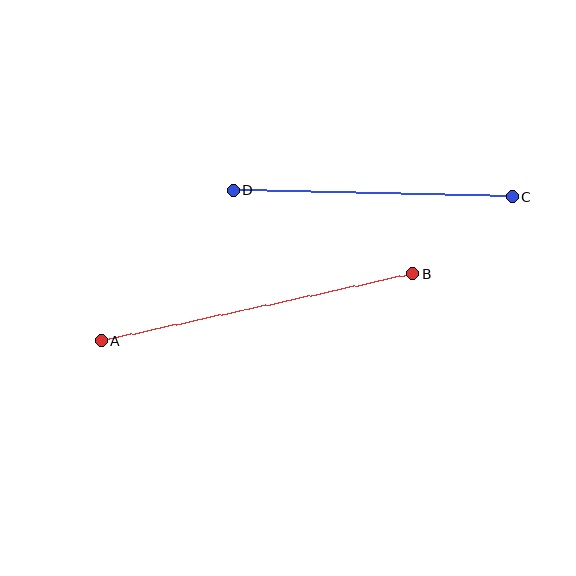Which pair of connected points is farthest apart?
Points A and B are farthest apart.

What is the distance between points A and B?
The distance is approximately 319 pixels.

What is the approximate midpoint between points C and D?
The midpoint is at approximately (373, 194) pixels.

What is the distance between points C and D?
The distance is approximately 279 pixels.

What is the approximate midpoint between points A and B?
The midpoint is at approximately (257, 307) pixels.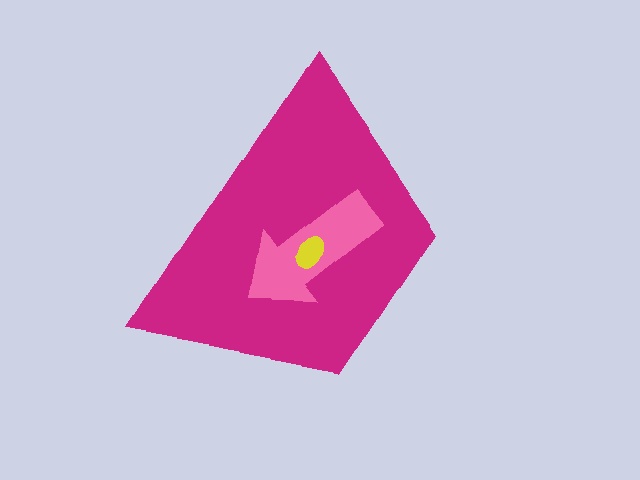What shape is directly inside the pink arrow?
The yellow ellipse.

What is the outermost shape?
The magenta trapezoid.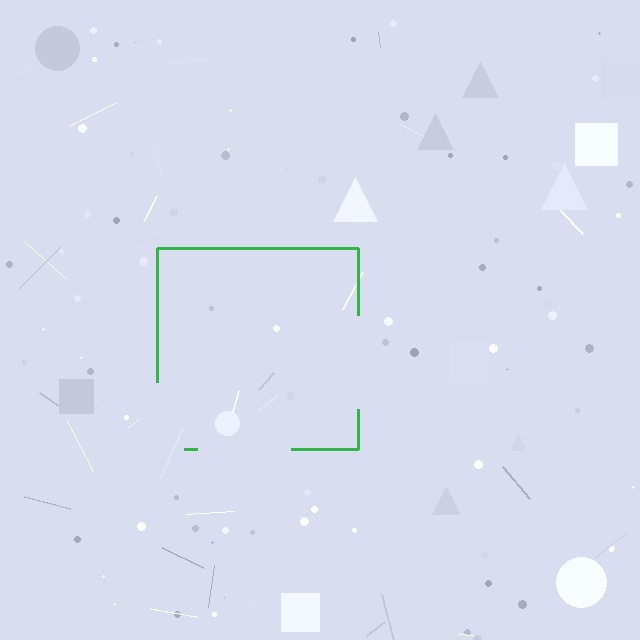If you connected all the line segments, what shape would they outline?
They would outline a square.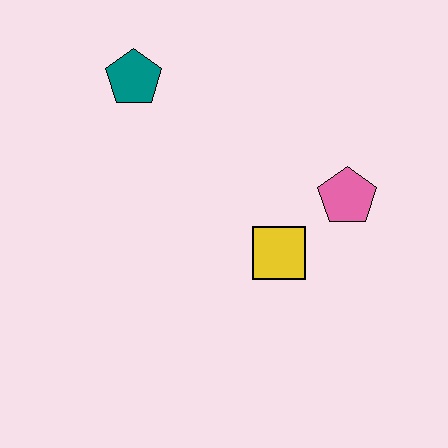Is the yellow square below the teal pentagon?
Yes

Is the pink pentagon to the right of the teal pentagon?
Yes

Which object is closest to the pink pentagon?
The yellow square is closest to the pink pentagon.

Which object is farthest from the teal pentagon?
The pink pentagon is farthest from the teal pentagon.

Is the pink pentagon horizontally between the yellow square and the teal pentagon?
No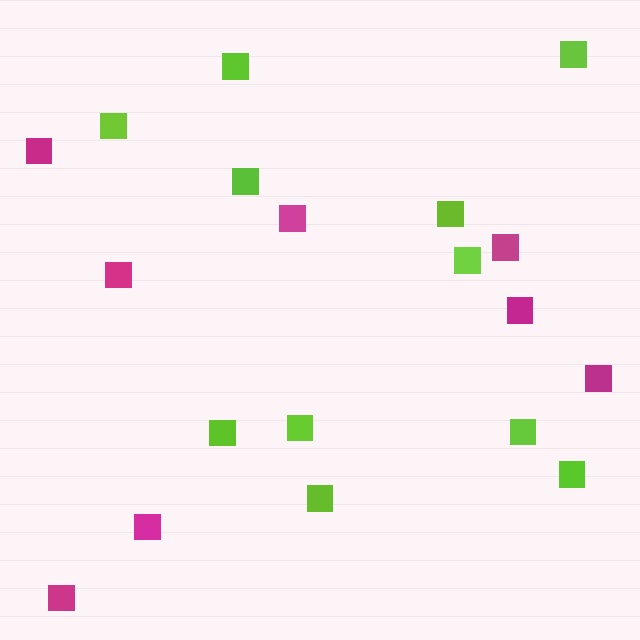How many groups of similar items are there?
There are 2 groups: one group of lime squares (11) and one group of magenta squares (8).